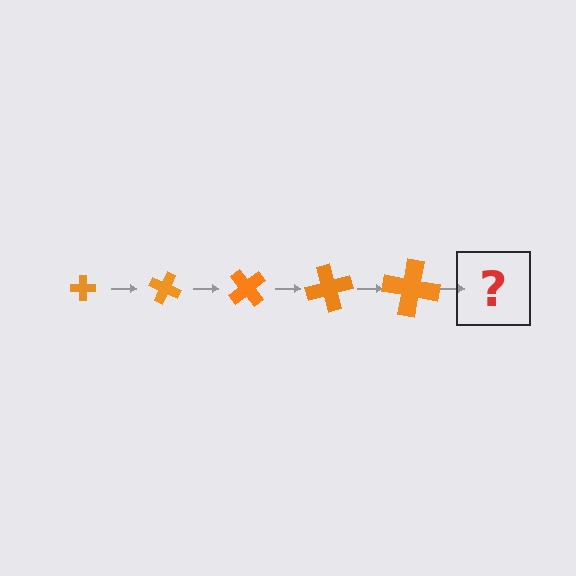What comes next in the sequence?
The next element should be a cross, larger than the previous one and rotated 125 degrees from the start.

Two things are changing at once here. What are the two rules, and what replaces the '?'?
The two rules are that the cross grows larger each step and it rotates 25 degrees each step. The '?' should be a cross, larger than the previous one and rotated 125 degrees from the start.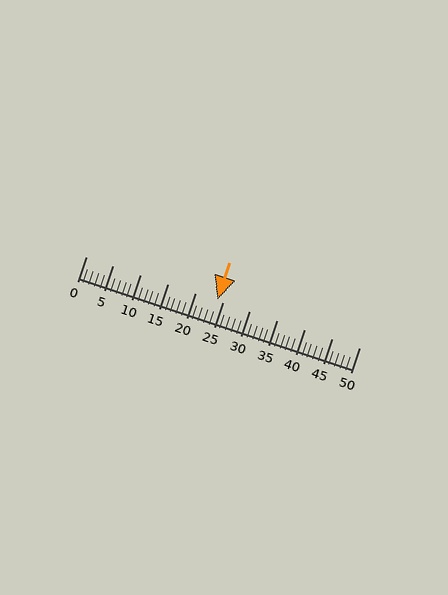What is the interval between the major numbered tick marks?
The major tick marks are spaced 5 units apart.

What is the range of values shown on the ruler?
The ruler shows values from 0 to 50.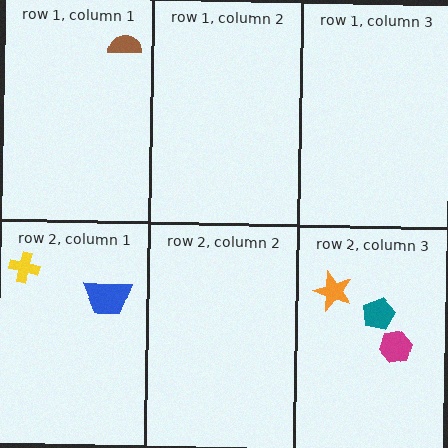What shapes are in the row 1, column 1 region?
The brown semicircle.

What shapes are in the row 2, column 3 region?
The magenta hexagon, the orange star, the teal pentagon.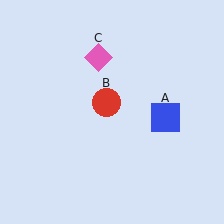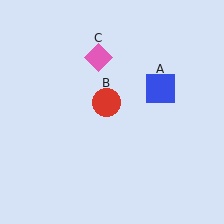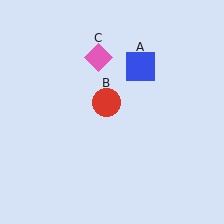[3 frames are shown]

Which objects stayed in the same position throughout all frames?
Red circle (object B) and pink diamond (object C) remained stationary.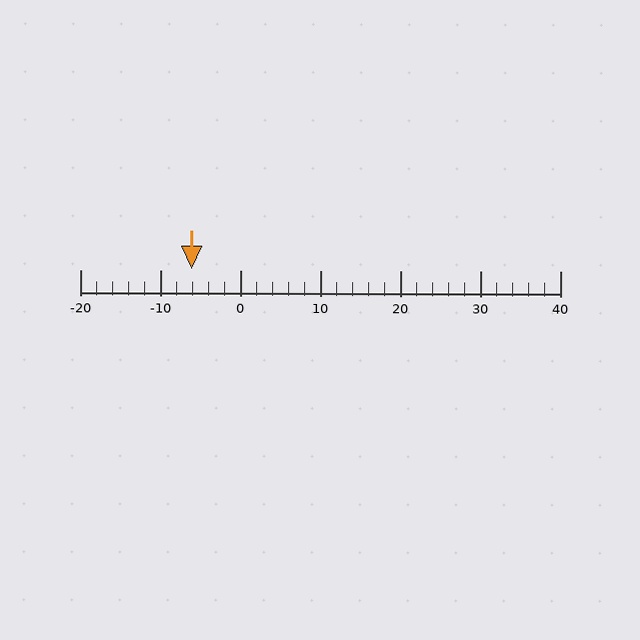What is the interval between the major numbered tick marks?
The major tick marks are spaced 10 units apart.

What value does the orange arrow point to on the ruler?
The orange arrow points to approximately -6.